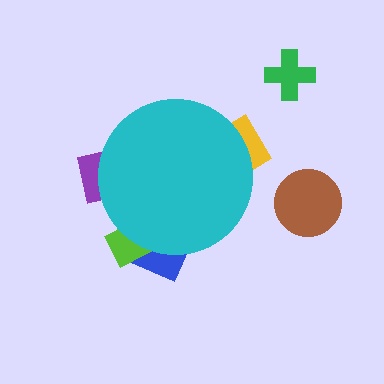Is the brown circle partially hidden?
No, the brown circle is fully visible.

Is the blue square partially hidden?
Yes, the blue square is partially hidden behind the cyan circle.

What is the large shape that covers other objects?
A cyan circle.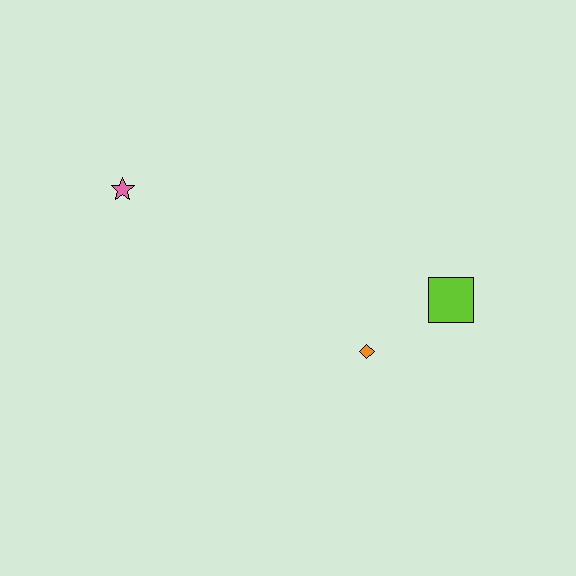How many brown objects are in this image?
There are no brown objects.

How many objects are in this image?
There are 3 objects.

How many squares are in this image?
There is 1 square.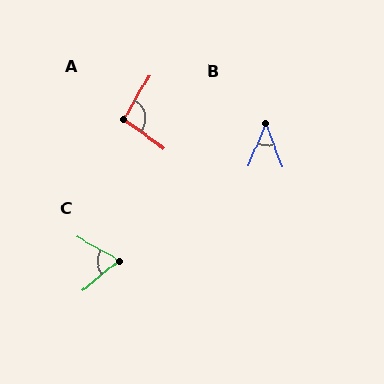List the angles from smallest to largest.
B (43°), C (69°), A (95°).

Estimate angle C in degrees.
Approximately 69 degrees.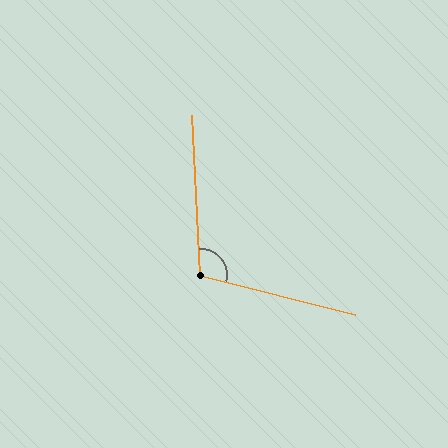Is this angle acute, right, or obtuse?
It is obtuse.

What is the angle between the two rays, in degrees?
Approximately 107 degrees.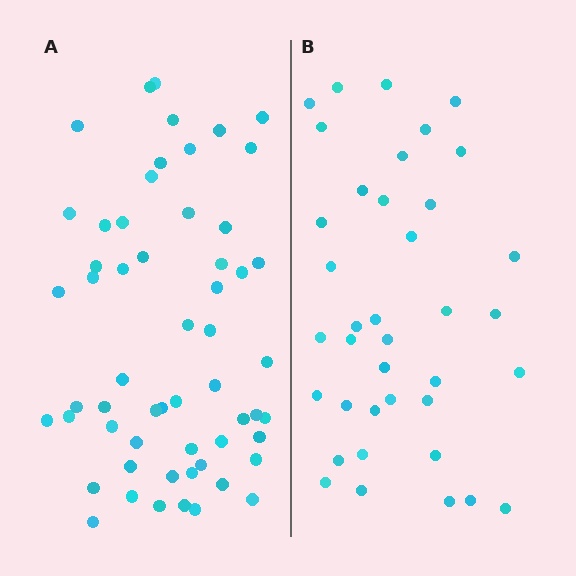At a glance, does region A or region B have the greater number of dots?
Region A (the left region) has more dots.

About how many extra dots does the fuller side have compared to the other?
Region A has approximately 20 more dots than region B.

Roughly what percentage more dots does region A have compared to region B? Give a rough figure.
About 50% more.